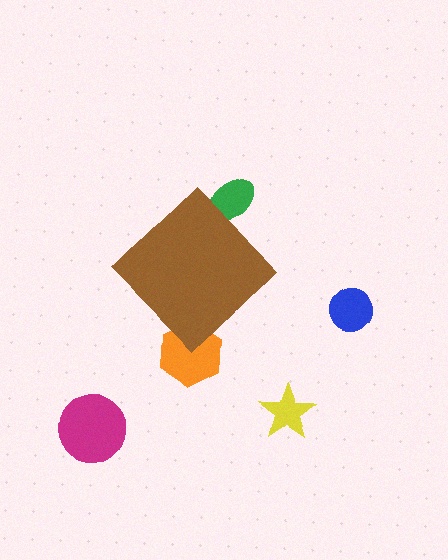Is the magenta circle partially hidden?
No, the magenta circle is fully visible.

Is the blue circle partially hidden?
No, the blue circle is fully visible.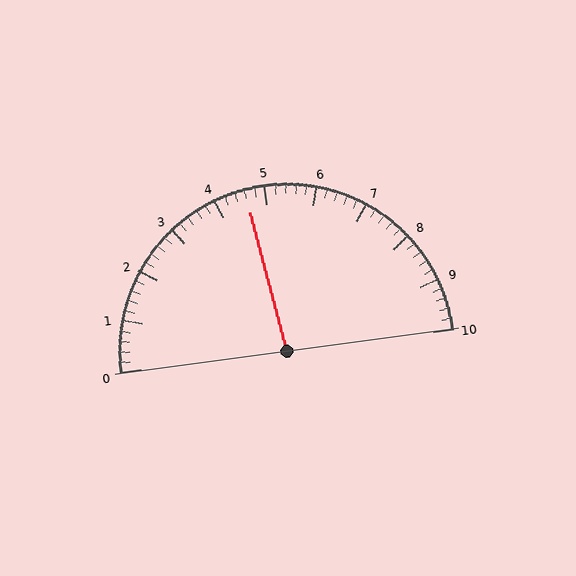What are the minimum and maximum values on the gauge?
The gauge ranges from 0 to 10.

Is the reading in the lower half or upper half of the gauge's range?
The reading is in the lower half of the range (0 to 10).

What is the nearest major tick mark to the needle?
The nearest major tick mark is 5.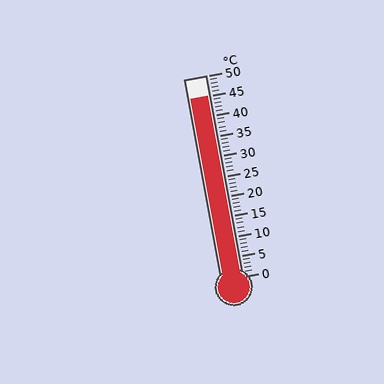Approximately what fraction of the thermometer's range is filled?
The thermometer is filled to approximately 90% of its range.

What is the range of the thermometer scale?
The thermometer scale ranges from 0°C to 50°C.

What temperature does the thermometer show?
The thermometer shows approximately 45°C.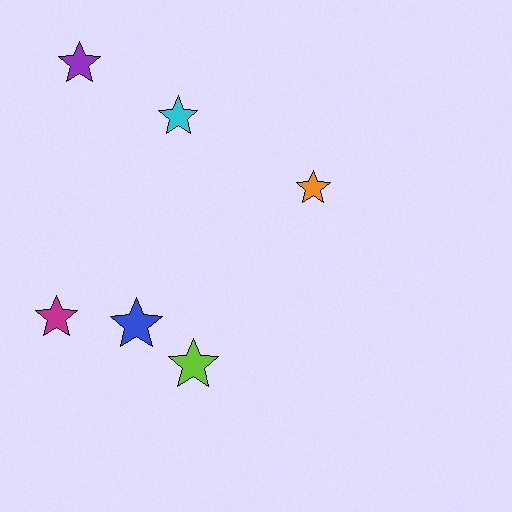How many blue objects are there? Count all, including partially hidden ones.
There is 1 blue object.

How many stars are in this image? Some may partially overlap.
There are 6 stars.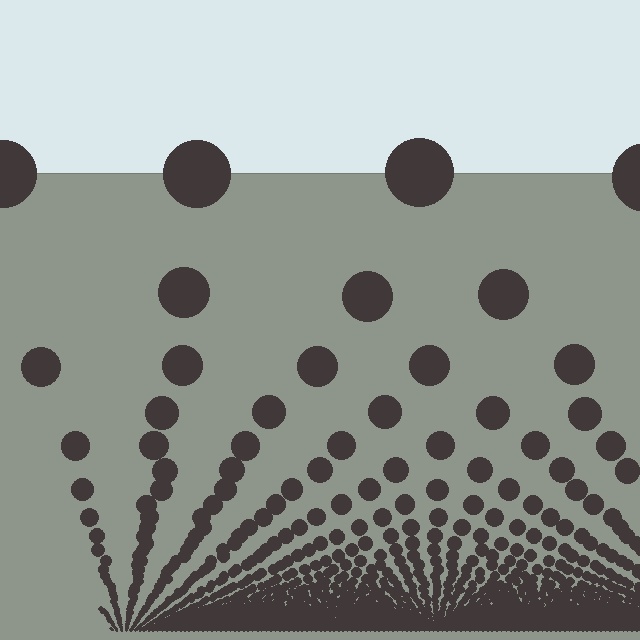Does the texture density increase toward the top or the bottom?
Density increases toward the bottom.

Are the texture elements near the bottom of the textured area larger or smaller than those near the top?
Smaller. The gradient is inverted — elements near the bottom are smaller and denser.